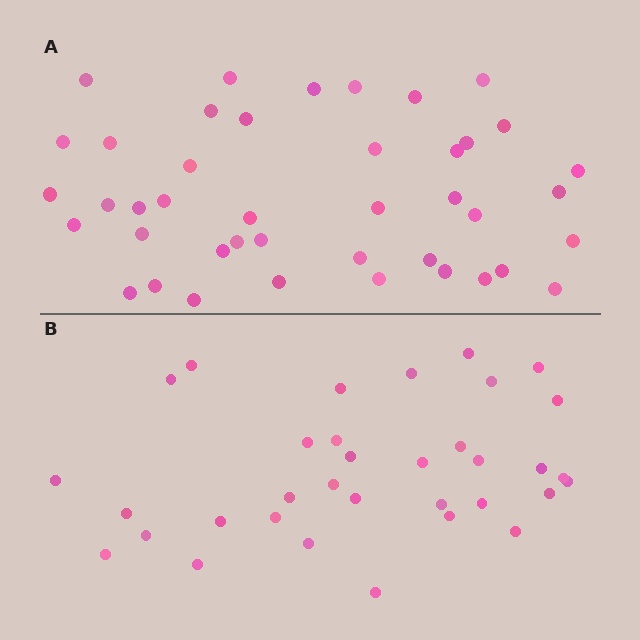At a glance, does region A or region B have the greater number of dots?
Region A (the top region) has more dots.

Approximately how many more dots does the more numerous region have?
Region A has roughly 8 or so more dots than region B.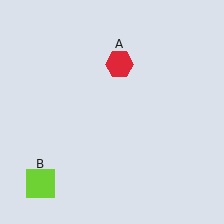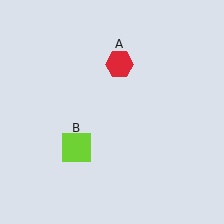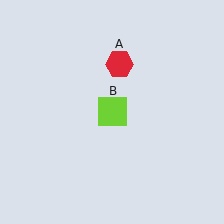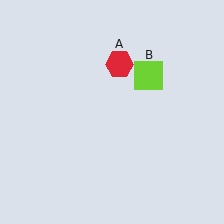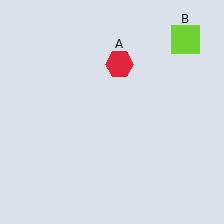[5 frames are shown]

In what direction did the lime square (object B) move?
The lime square (object B) moved up and to the right.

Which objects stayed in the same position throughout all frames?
Red hexagon (object A) remained stationary.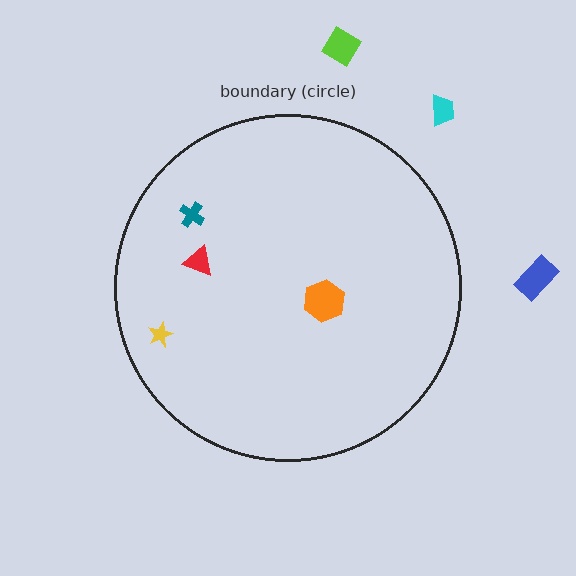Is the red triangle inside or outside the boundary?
Inside.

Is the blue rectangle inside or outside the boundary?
Outside.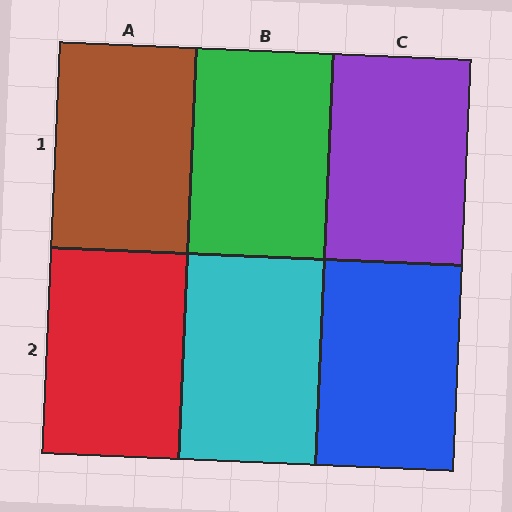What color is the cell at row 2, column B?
Cyan.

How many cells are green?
1 cell is green.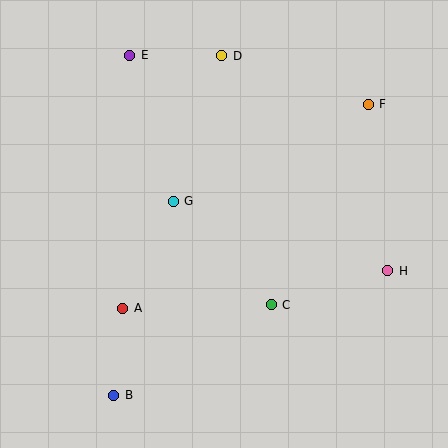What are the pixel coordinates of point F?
Point F is at (368, 104).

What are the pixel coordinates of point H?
Point H is at (388, 271).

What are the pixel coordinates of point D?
Point D is at (221, 56).